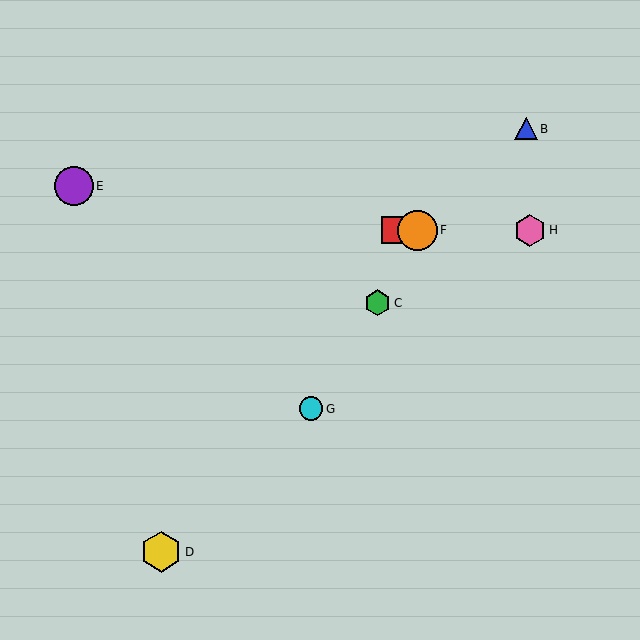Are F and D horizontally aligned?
No, F is at y≈230 and D is at y≈552.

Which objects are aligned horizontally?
Objects A, F, H are aligned horizontally.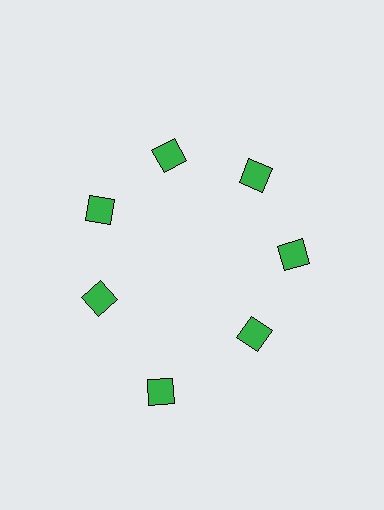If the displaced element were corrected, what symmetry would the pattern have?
It would have 7-fold rotational symmetry — the pattern would map onto itself every 51 degrees.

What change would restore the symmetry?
The symmetry would be restored by moving it inward, back onto the ring so that all 7 diamonds sit at equal angles and equal distance from the center.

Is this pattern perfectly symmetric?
No. The 7 green diamonds are arranged in a ring, but one element near the 6 o'clock position is pushed outward from the center, breaking the 7-fold rotational symmetry.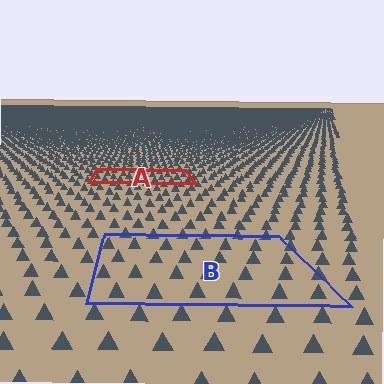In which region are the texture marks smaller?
The texture marks are smaller in region A, because it is farther away.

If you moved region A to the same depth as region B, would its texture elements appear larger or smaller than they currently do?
They would appear larger. At a closer depth, the same texture elements are projected at a bigger on-screen size.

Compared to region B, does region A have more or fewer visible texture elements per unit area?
Region A has more texture elements per unit area — they are packed more densely because it is farther away.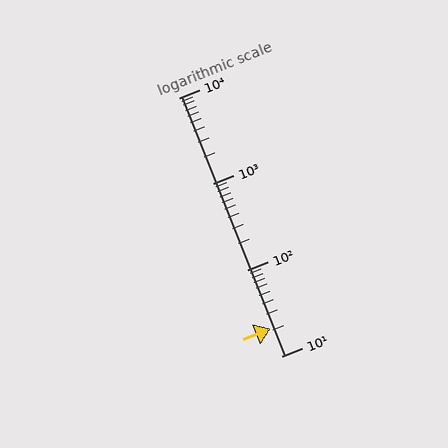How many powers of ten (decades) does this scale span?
The scale spans 3 decades, from 10 to 10000.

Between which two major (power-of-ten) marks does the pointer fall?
The pointer is between 10 and 100.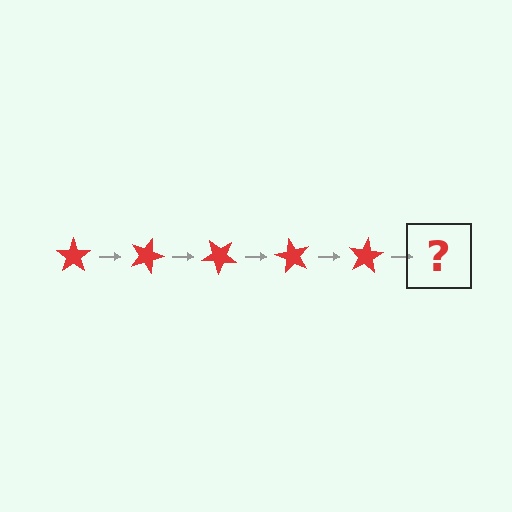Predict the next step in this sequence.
The next step is a red star rotated 100 degrees.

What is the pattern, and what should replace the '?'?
The pattern is that the star rotates 20 degrees each step. The '?' should be a red star rotated 100 degrees.